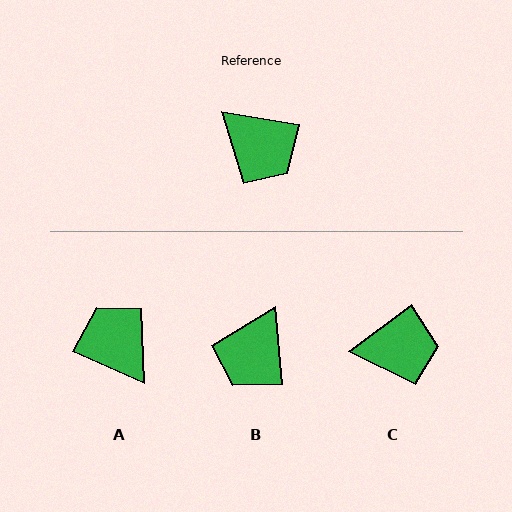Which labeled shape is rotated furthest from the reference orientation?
A, about 166 degrees away.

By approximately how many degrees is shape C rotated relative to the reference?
Approximately 46 degrees counter-clockwise.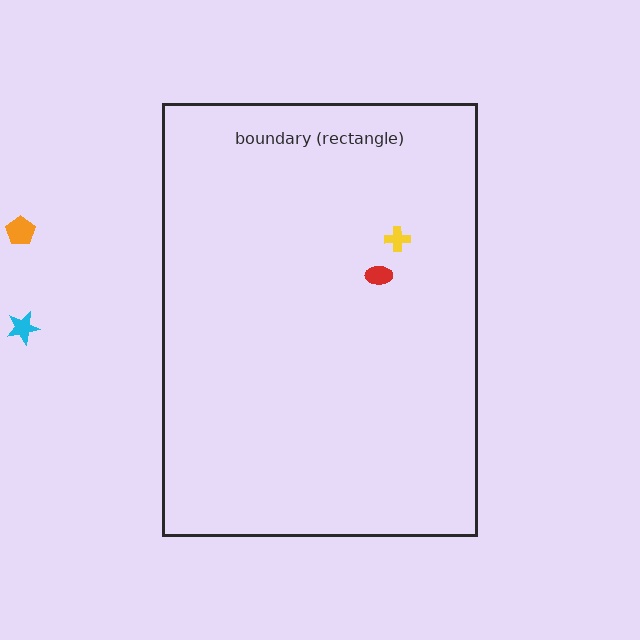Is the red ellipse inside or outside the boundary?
Inside.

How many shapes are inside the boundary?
2 inside, 2 outside.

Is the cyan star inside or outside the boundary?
Outside.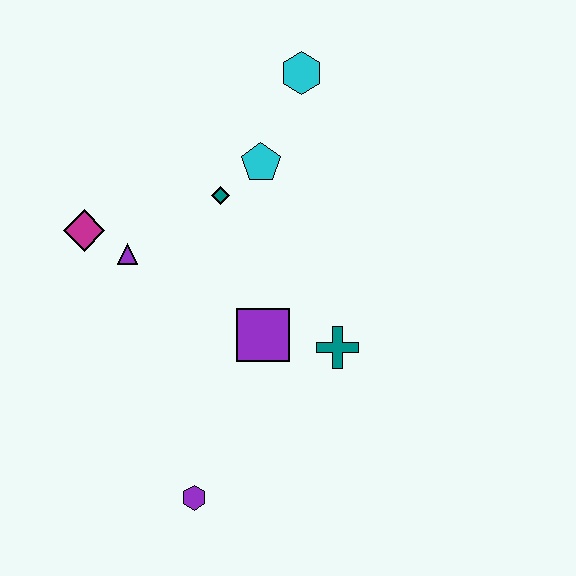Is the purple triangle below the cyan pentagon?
Yes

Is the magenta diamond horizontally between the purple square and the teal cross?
No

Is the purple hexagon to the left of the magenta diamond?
No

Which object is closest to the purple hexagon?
The purple square is closest to the purple hexagon.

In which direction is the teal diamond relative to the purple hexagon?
The teal diamond is above the purple hexagon.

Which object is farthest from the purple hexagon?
The cyan hexagon is farthest from the purple hexagon.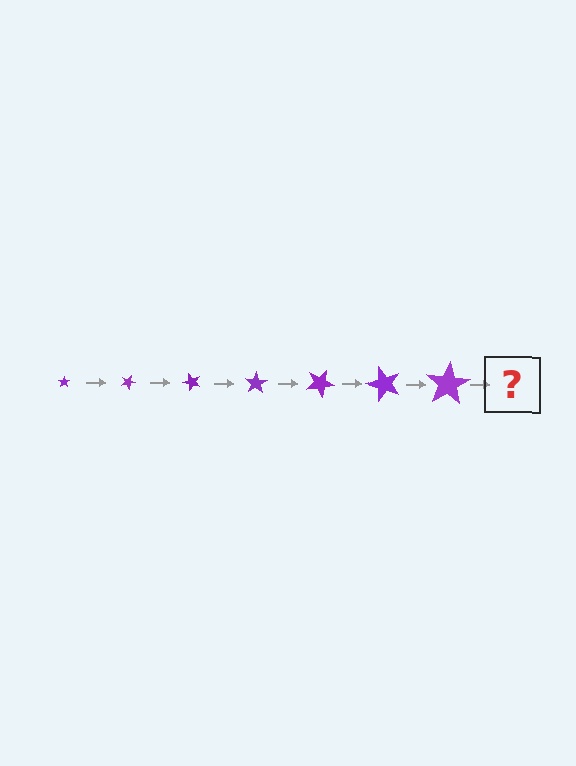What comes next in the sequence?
The next element should be a star, larger than the previous one and rotated 175 degrees from the start.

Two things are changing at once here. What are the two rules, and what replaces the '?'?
The two rules are that the star grows larger each step and it rotates 25 degrees each step. The '?' should be a star, larger than the previous one and rotated 175 degrees from the start.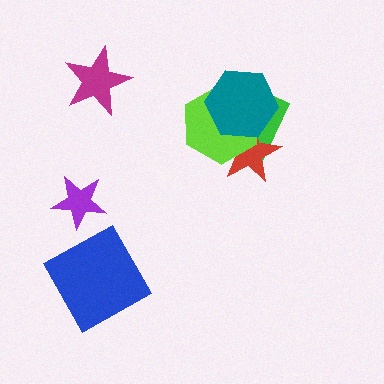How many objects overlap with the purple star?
0 objects overlap with the purple star.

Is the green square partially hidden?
Yes, it is partially covered by another shape.